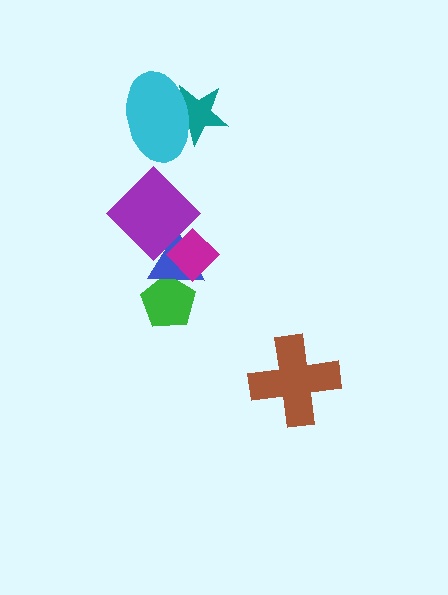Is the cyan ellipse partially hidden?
No, no other shape covers it.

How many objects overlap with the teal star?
1 object overlaps with the teal star.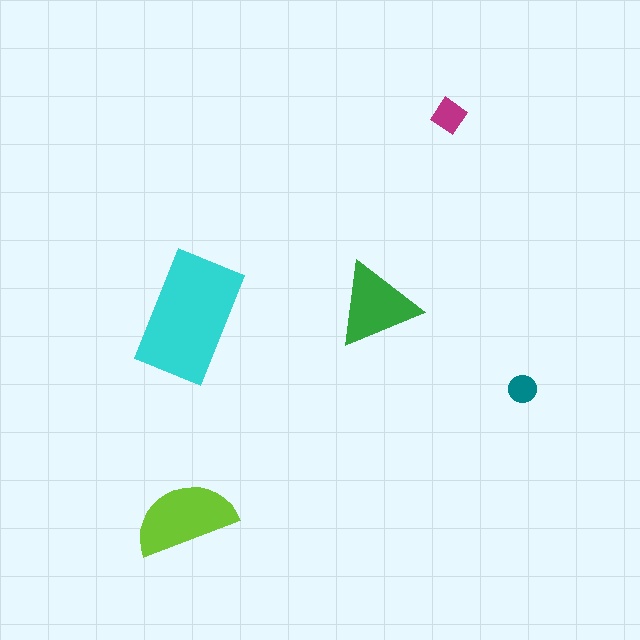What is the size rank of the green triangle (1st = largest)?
3rd.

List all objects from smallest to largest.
The teal circle, the magenta diamond, the green triangle, the lime semicircle, the cyan rectangle.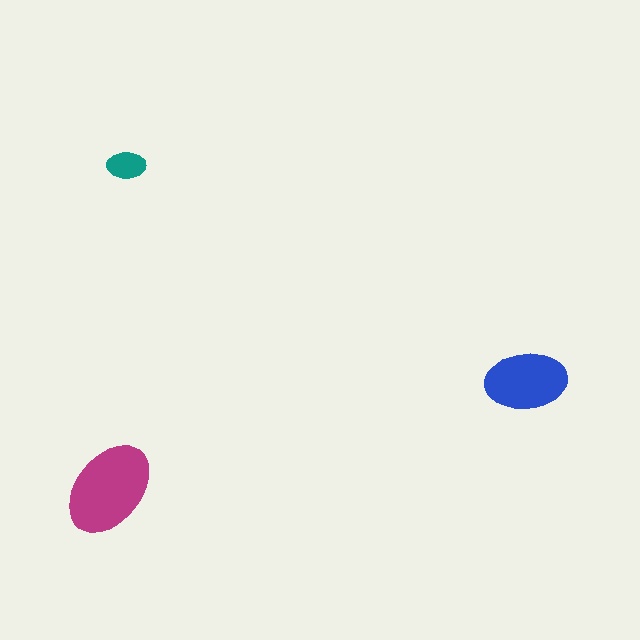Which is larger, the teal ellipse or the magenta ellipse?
The magenta one.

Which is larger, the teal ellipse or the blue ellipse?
The blue one.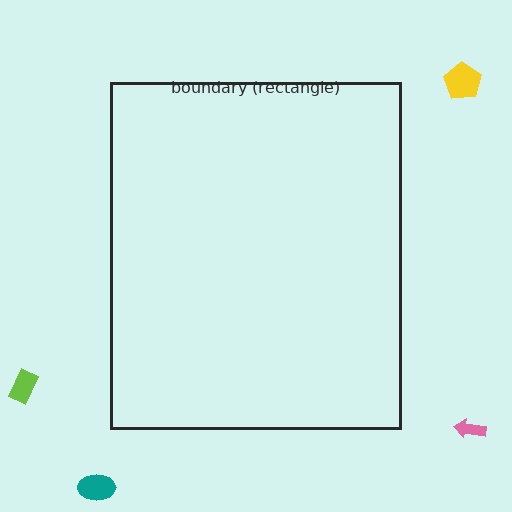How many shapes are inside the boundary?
0 inside, 4 outside.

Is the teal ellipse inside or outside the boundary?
Outside.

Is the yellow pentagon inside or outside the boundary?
Outside.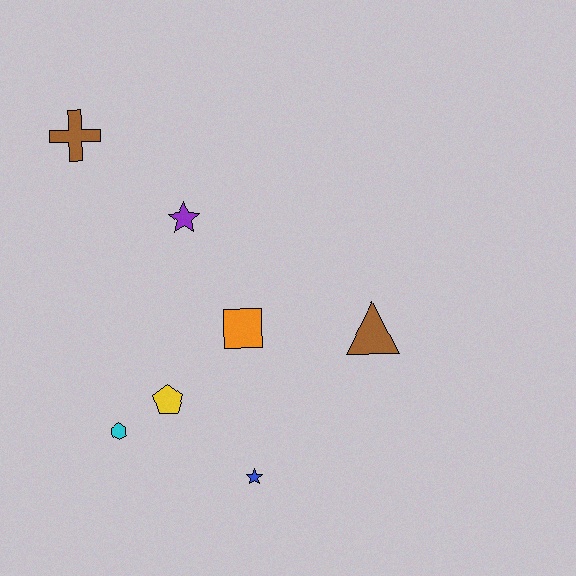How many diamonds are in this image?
There are no diamonds.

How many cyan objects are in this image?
There is 1 cyan object.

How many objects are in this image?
There are 7 objects.